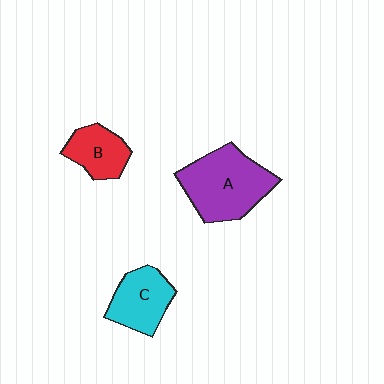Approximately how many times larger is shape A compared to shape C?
Approximately 1.6 times.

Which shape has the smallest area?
Shape B (red).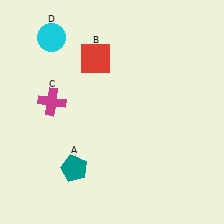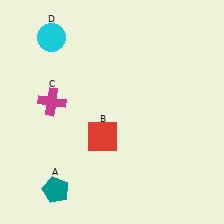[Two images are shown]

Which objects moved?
The objects that moved are: the teal pentagon (A), the red square (B).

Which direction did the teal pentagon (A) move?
The teal pentagon (A) moved down.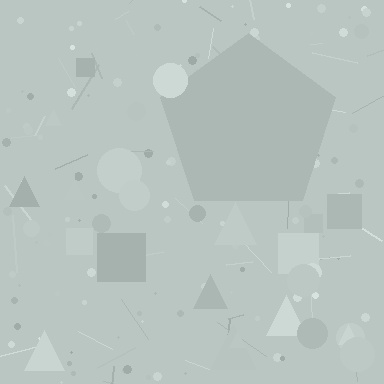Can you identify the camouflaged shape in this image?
The camouflaged shape is a pentagon.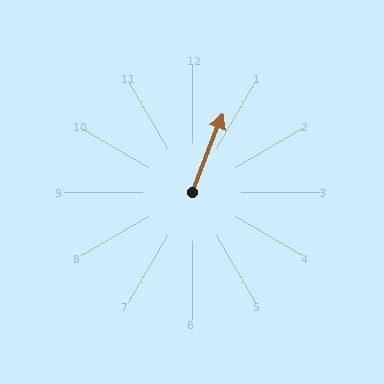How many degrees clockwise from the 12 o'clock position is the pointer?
Approximately 21 degrees.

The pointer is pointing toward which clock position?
Roughly 1 o'clock.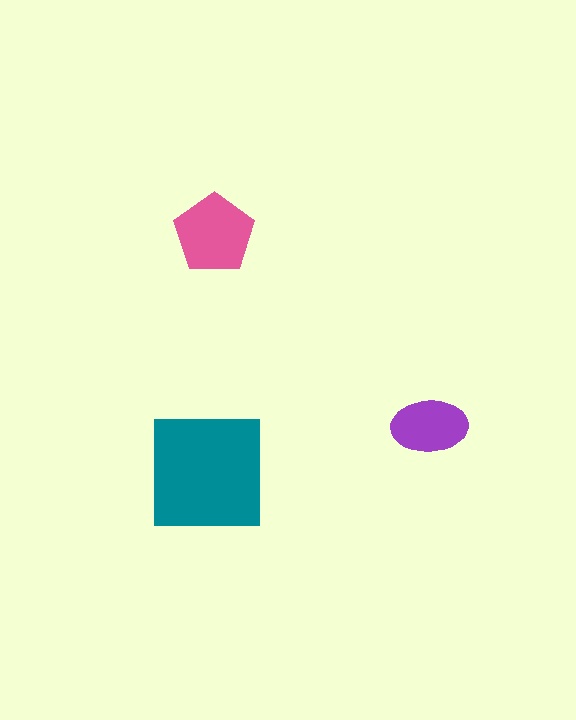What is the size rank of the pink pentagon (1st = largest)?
2nd.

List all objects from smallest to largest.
The purple ellipse, the pink pentagon, the teal square.